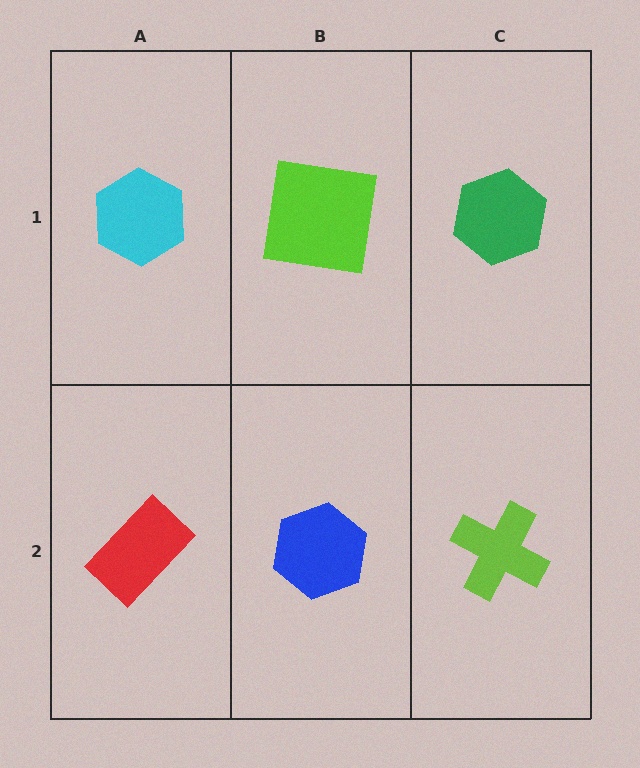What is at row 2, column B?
A blue hexagon.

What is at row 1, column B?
A lime square.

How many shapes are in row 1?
3 shapes.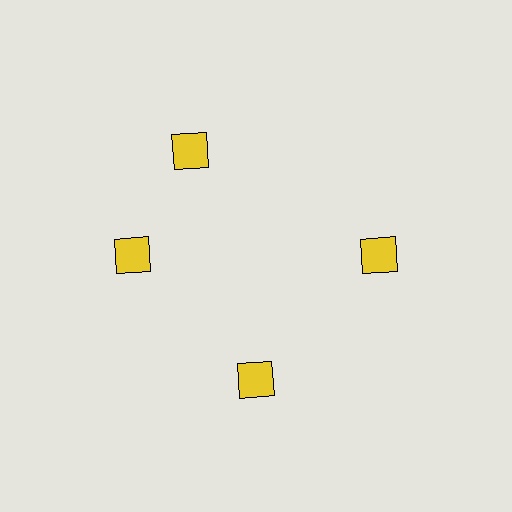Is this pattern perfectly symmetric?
No. The 4 yellow diamonds are arranged in a ring, but one element near the 12 o'clock position is rotated out of alignment along the ring, breaking the 4-fold rotational symmetry.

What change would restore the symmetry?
The symmetry would be restored by rotating it back into even spacing with its neighbors so that all 4 diamonds sit at equal angles and equal distance from the center.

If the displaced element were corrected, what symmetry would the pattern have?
It would have 4-fold rotational symmetry — the pattern would map onto itself every 90 degrees.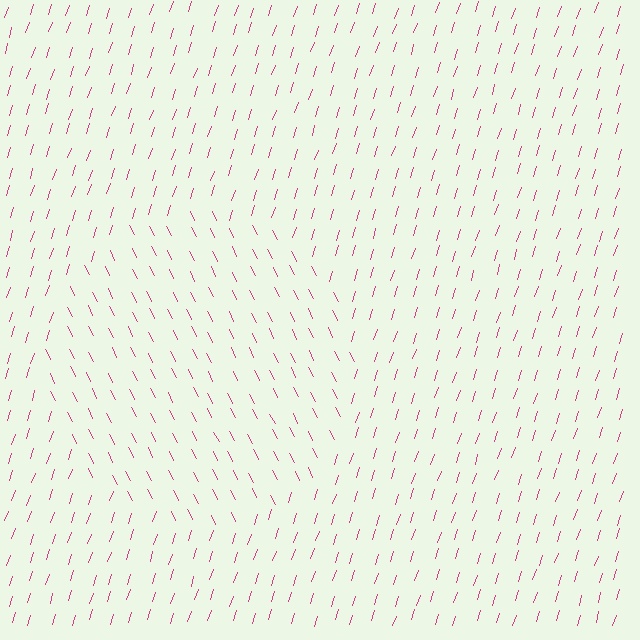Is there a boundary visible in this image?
Yes, there is a texture boundary formed by a change in line orientation.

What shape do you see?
I see a circle.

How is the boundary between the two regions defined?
The boundary is defined purely by a change in line orientation (approximately 45 degrees difference). All lines are the same color and thickness.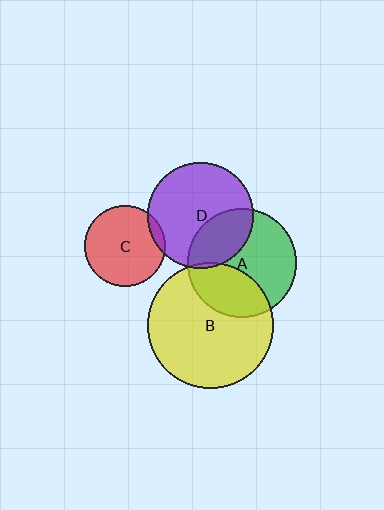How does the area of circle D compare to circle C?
Approximately 1.7 times.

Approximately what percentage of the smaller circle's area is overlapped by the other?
Approximately 35%.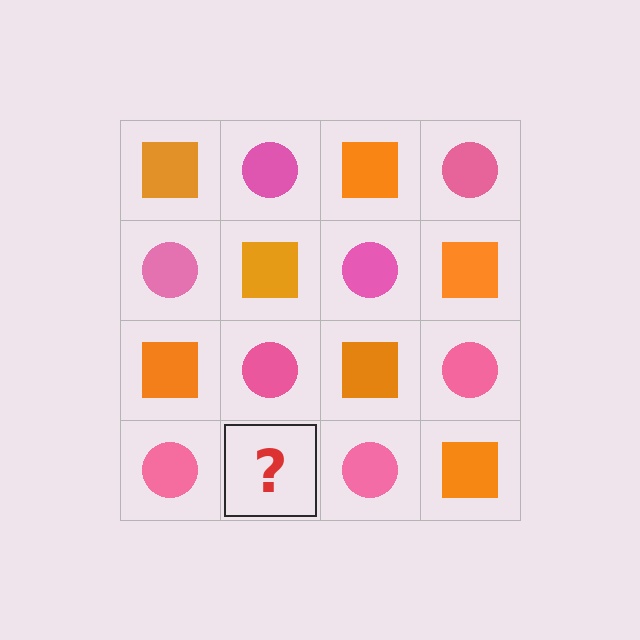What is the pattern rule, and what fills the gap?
The rule is that it alternates orange square and pink circle in a checkerboard pattern. The gap should be filled with an orange square.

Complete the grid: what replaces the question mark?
The question mark should be replaced with an orange square.